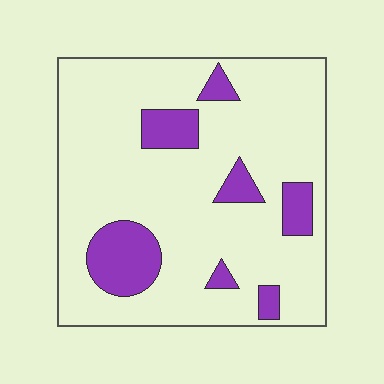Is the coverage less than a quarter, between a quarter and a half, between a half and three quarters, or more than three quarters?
Less than a quarter.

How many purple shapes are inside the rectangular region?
7.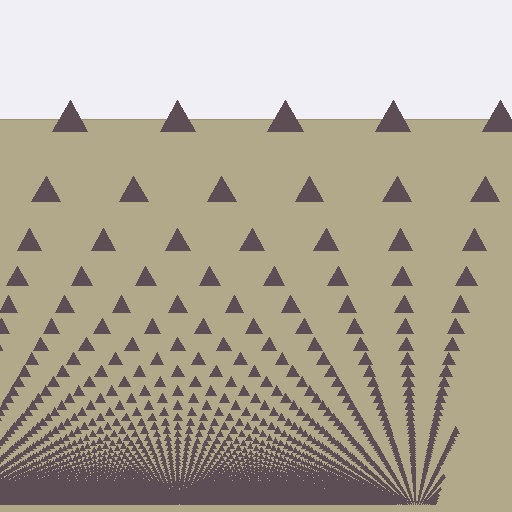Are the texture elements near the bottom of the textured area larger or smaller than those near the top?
Smaller. The gradient is inverted — elements near the bottom are smaller and denser.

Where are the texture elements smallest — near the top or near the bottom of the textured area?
Near the bottom.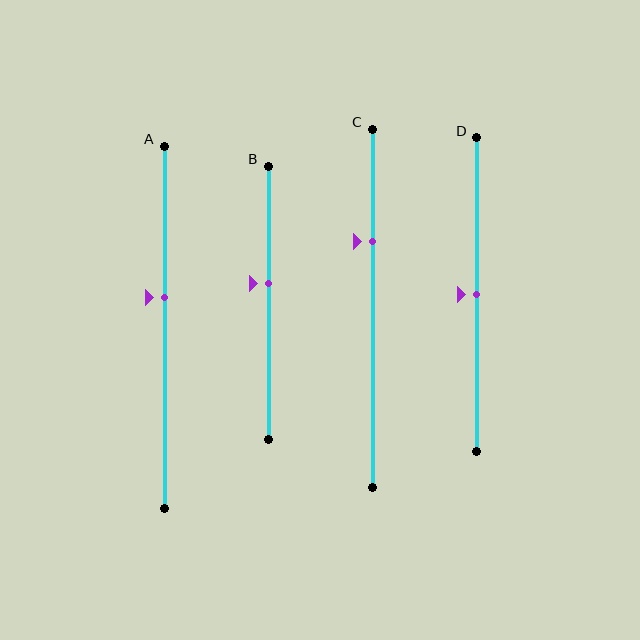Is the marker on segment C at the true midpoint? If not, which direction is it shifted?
No, the marker on segment C is shifted upward by about 18% of the segment length.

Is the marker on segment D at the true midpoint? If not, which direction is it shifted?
Yes, the marker on segment D is at the true midpoint.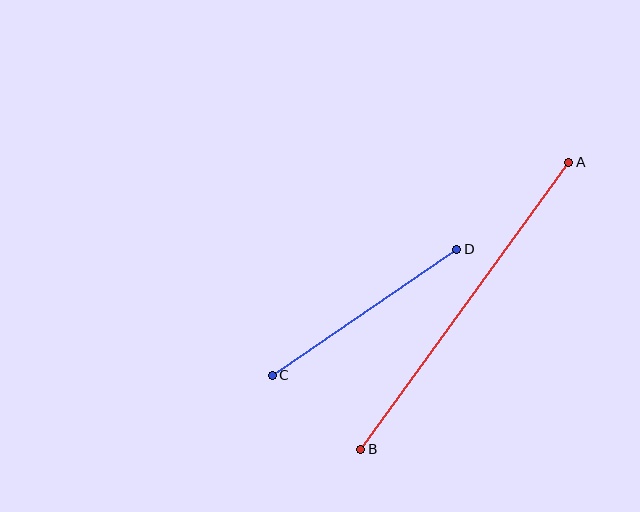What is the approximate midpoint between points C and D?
The midpoint is at approximately (365, 312) pixels.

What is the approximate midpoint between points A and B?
The midpoint is at approximately (465, 306) pixels.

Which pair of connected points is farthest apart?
Points A and B are farthest apart.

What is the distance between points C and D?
The distance is approximately 223 pixels.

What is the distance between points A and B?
The distance is approximately 354 pixels.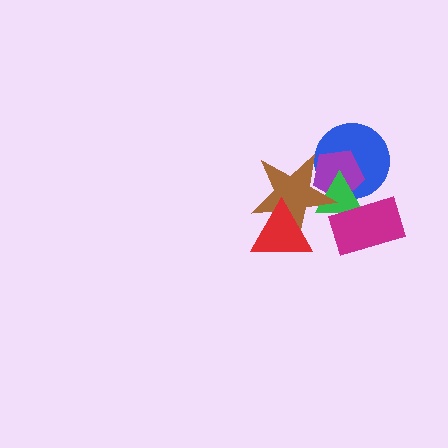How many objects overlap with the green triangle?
4 objects overlap with the green triangle.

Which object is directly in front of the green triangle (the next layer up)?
The magenta rectangle is directly in front of the green triangle.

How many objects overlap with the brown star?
4 objects overlap with the brown star.